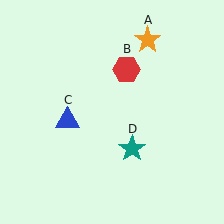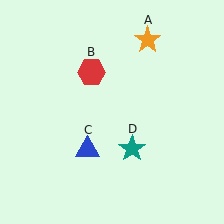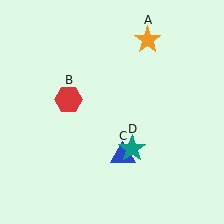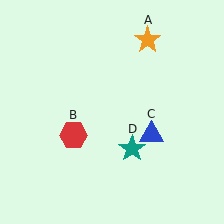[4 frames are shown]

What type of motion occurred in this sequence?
The red hexagon (object B), blue triangle (object C) rotated counterclockwise around the center of the scene.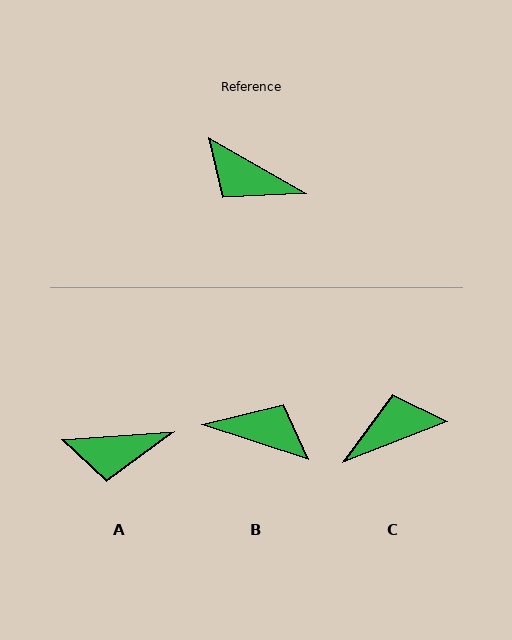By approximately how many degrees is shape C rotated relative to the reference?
Approximately 129 degrees clockwise.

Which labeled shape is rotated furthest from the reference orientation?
B, about 169 degrees away.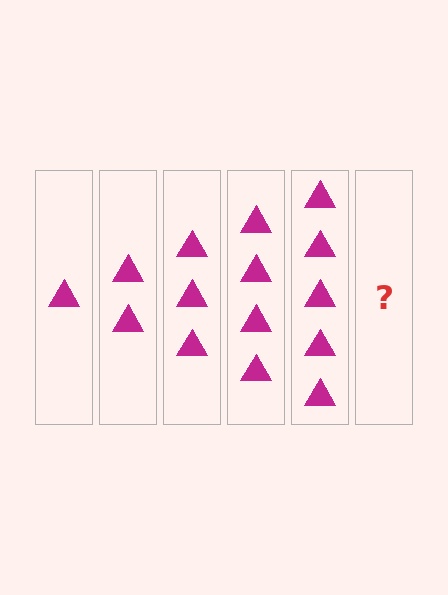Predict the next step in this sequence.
The next step is 6 triangles.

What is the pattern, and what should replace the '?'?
The pattern is that each step adds one more triangle. The '?' should be 6 triangles.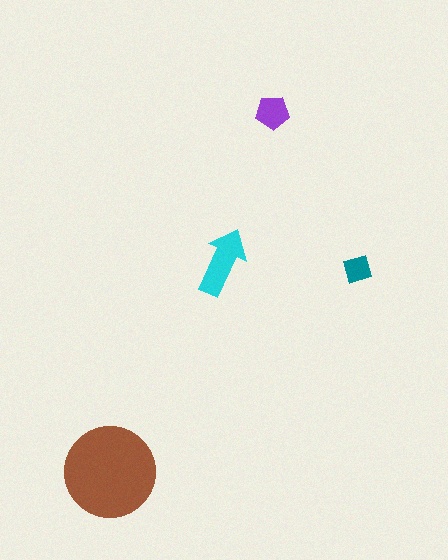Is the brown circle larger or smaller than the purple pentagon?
Larger.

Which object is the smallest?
The teal diamond.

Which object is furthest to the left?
The brown circle is leftmost.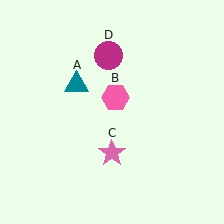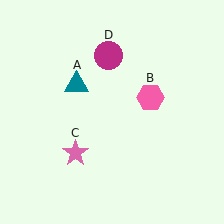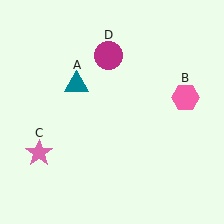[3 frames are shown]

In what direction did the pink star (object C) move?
The pink star (object C) moved left.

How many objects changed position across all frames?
2 objects changed position: pink hexagon (object B), pink star (object C).